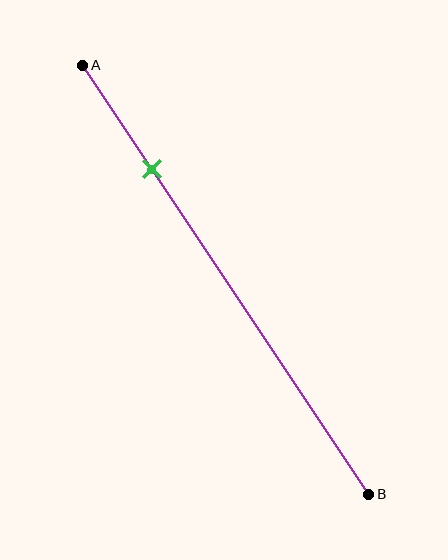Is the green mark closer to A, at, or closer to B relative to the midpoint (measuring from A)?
The green mark is closer to point A than the midpoint of segment AB.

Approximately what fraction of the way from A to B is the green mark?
The green mark is approximately 25% of the way from A to B.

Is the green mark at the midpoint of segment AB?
No, the mark is at about 25% from A, not at the 50% midpoint.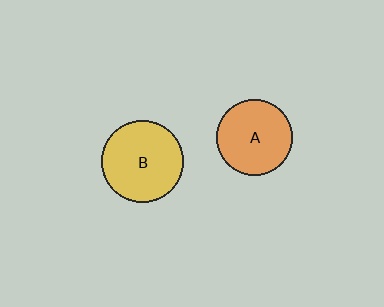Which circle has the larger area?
Circle B (yellow).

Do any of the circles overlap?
No, none of the circles overlap.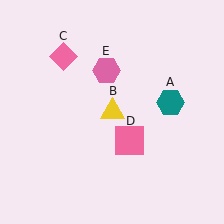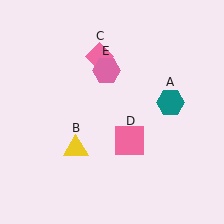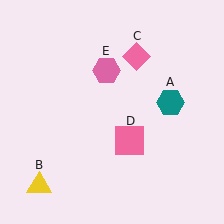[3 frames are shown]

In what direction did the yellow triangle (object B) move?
The yellow triangle (object B) moved down and to the left.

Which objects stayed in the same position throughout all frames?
Teal hexagon (object A) and pink square (object D) and pink hexagon (object E) remained stationary.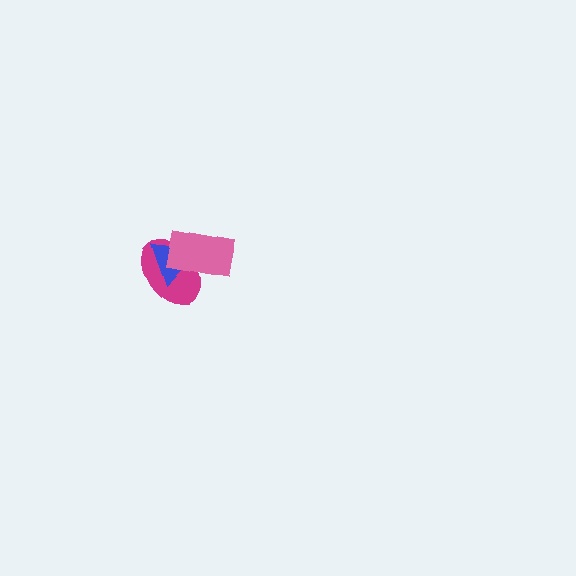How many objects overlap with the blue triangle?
2 objects overlap with the blue triangle.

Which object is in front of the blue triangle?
The pink rectangle is in front of the blue triangle.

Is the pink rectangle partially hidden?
No, no other shape covers it.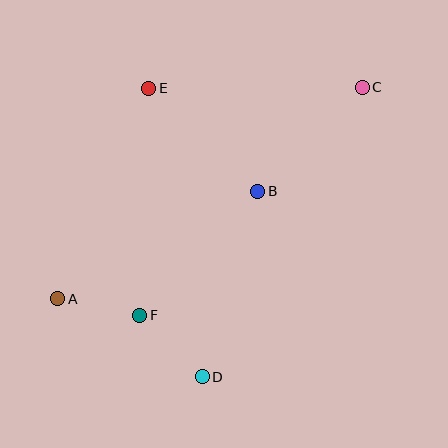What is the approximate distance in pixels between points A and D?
The distance between A and D is approximately 164 pixels.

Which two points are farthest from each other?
Points A and C are farthest from each other.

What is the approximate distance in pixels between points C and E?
The distance between C and E is approximately 213 pixels.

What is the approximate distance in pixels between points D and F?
The distance between D and F is approximately 88 pixels.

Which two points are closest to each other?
Points A and F are closest to each other.